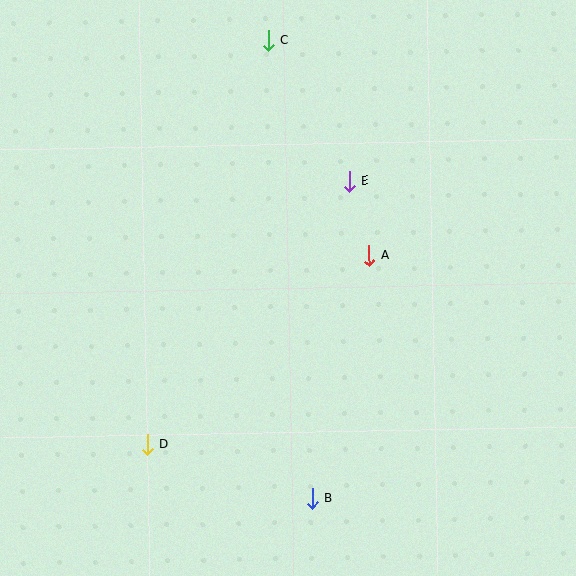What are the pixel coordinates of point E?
Point E is at (349, 181).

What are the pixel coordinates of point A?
Point A is at (369, 256).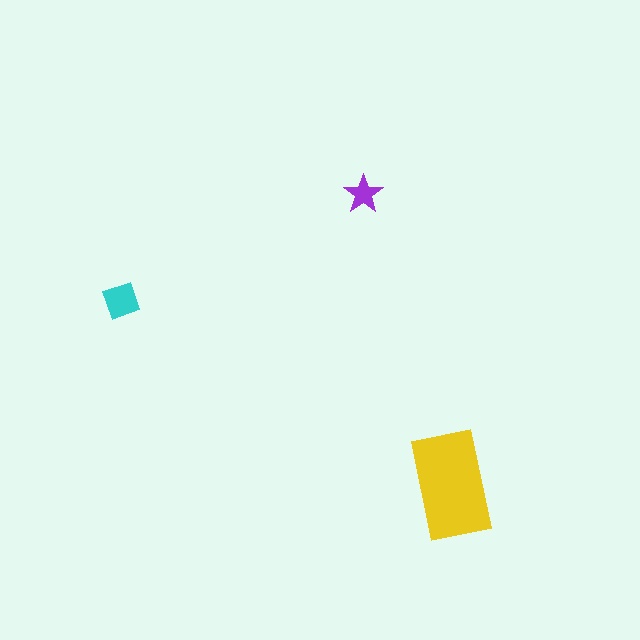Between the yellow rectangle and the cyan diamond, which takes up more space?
The yellow rectangle.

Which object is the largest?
The yellow rectangle.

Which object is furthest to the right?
The yellow rectangle is rightmost.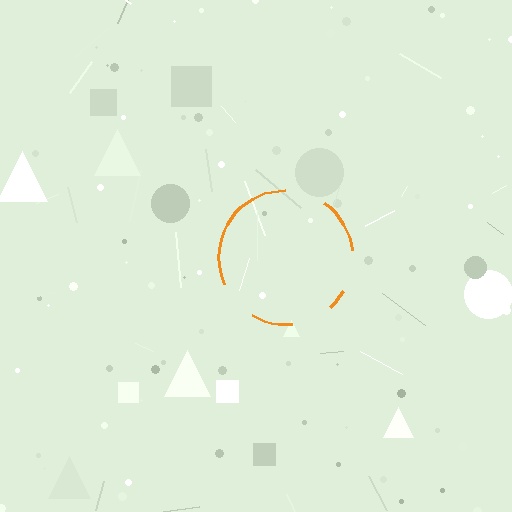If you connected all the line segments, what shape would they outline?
They would outline a circle.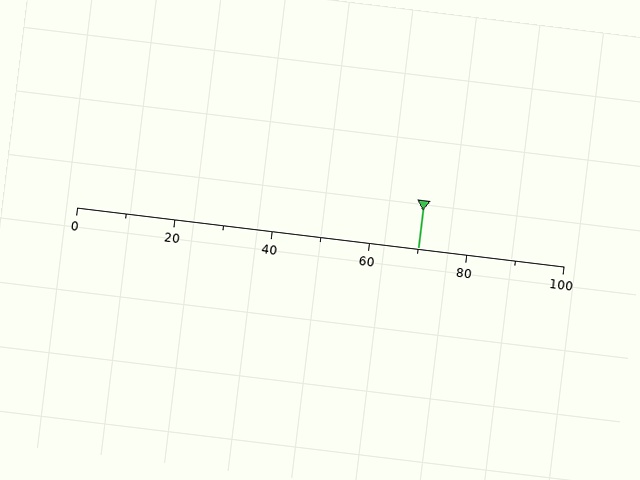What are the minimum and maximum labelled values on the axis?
The axis runs from 0 to 100.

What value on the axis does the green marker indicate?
The marker indicates approximately 70.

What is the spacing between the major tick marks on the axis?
The major ticks are spaced 20 apart.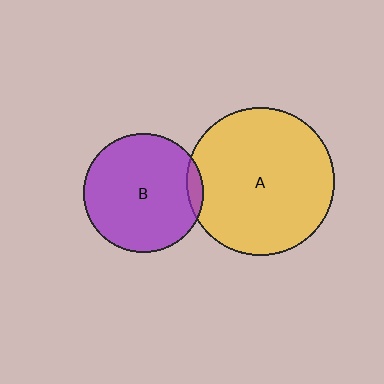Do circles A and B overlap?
Yes.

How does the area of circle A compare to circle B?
Approximately 1.5 times.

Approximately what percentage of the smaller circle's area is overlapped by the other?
Approximately 5%.